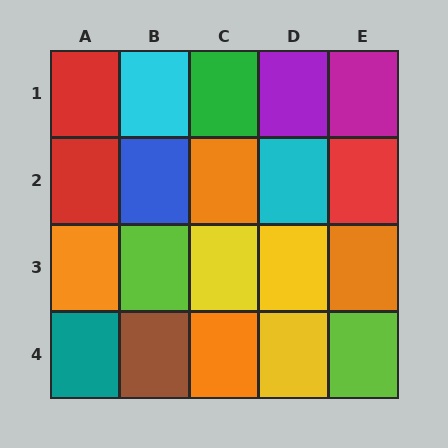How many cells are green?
1 cell is green.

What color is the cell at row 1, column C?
Green.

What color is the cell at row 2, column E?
Red.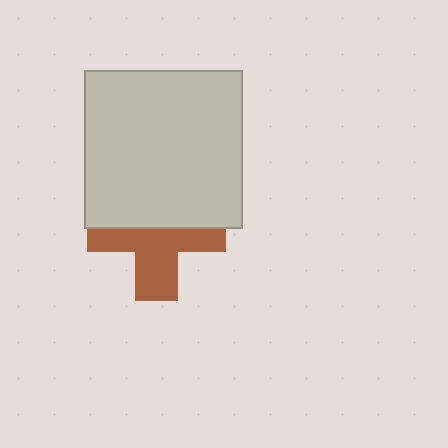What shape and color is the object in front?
The object in front is a light gray square.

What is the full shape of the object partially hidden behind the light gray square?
The partially hidden object is a brown cross.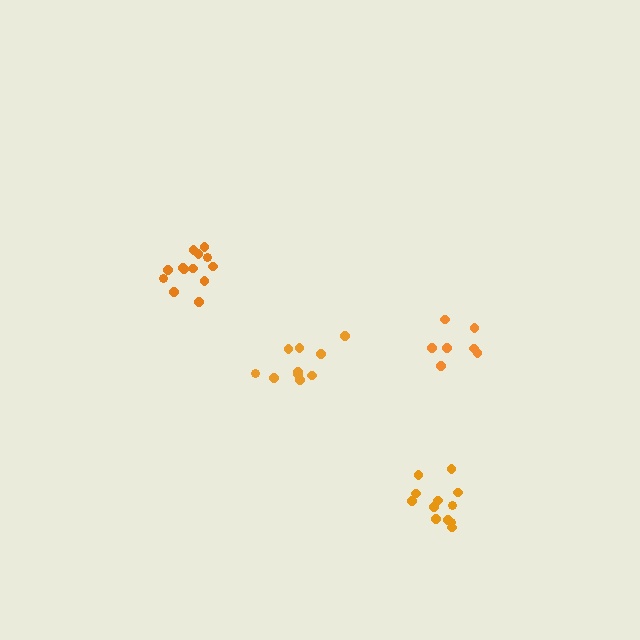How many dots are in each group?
Group 1: 13 dots, Group 2: 7 dots, Group 3: 12 dots, Group 4: 10 dots (42 total).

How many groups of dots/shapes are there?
There are 4 groups.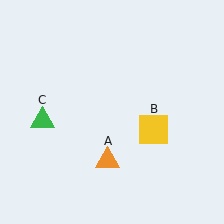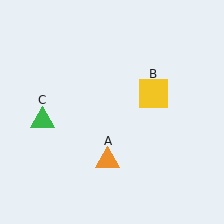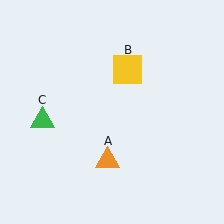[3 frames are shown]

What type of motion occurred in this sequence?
The yellow square (object B) rotated counterclockwise around the center of the scene.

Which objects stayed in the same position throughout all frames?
Orange triangle (object A) and green triangle (object C) remained stationary.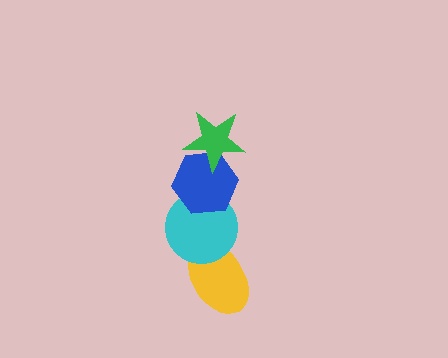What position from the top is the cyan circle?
The cyan circle is 3rd from the top.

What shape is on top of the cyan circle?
The blue hexagon is on top of the cyan circle.